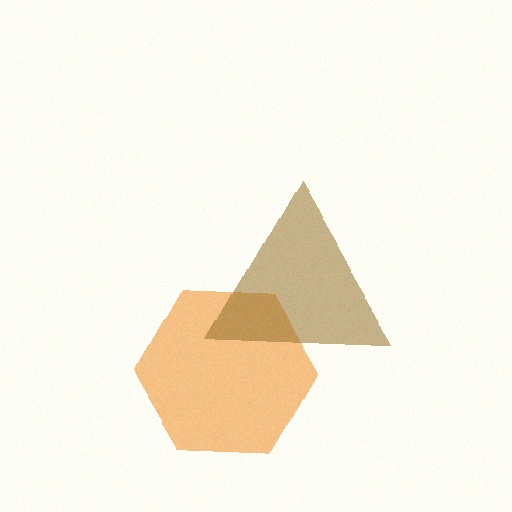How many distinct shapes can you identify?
There are 2 distinct shapes: an orange hexagon, a brown triangle.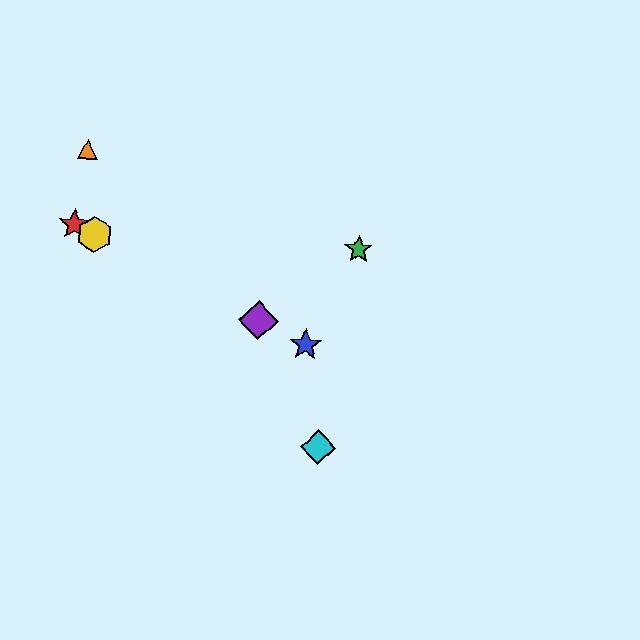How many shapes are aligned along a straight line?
4 shapes (the red star, the blue star, the yellow hexagon, the purple diamond) are aligned along a straight line.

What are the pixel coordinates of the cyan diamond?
The cyan diamond is at (318, 447).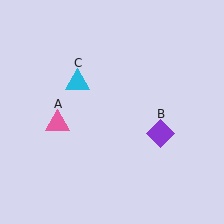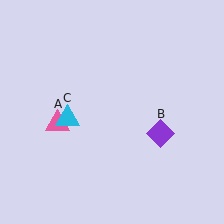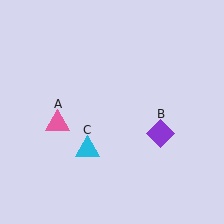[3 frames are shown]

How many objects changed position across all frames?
1 object changed position: cyan triangle (object C).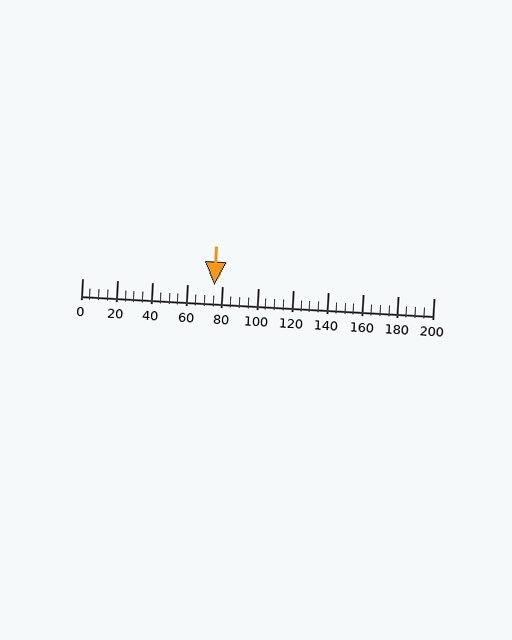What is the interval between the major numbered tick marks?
The major tick marks are spaced 20 units apart.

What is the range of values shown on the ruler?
The ruler shows values from 0 to 200.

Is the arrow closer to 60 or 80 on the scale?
The arrow is closer to 80.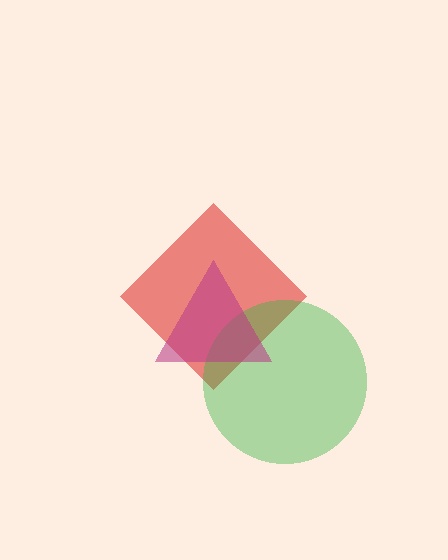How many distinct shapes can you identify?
There are 3 distinct shapes: a red diamond, a green circle, a magenta triangle.